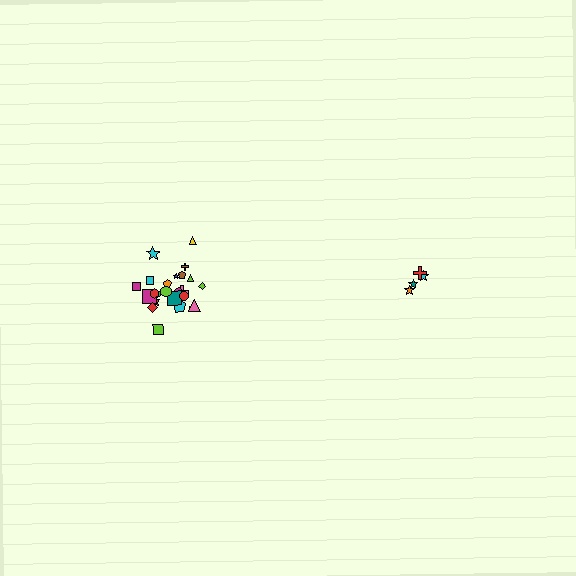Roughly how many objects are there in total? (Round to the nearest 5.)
Roughly 30 objects in total.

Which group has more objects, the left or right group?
The left group.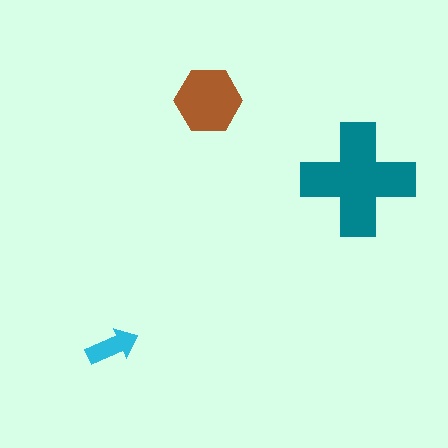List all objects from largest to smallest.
The teal cross, the brown hexagon, the cyan arrow.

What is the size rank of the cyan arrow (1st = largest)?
3rd.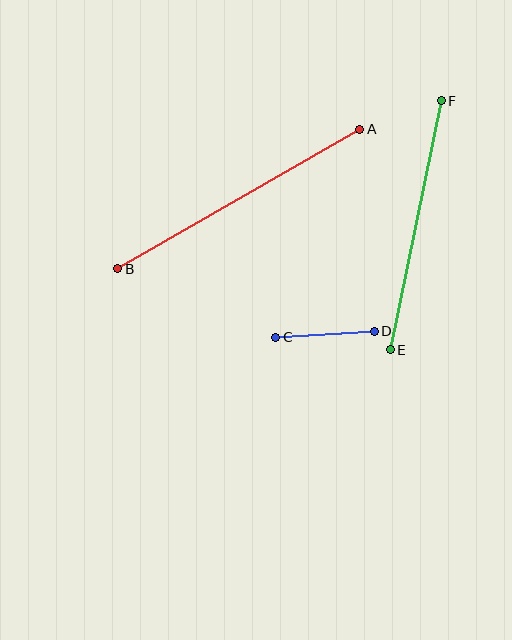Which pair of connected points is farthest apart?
Points A and B are farthest apart.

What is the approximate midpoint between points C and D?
The midpoint is at approximately (325, 334) pixels.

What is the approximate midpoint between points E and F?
The midpoint is at approximately (416, 225) pixels.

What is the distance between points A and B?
The distance is approximately 279 pixels.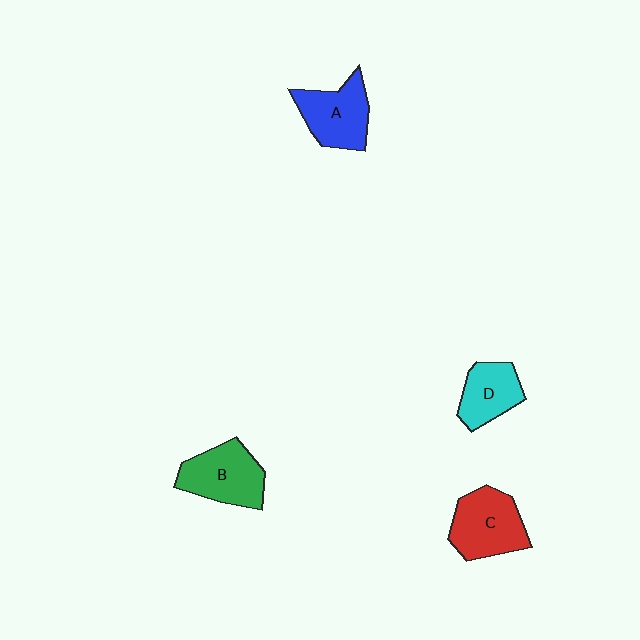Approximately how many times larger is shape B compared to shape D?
Approximately 1.3 times.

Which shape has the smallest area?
Shape D (cyan).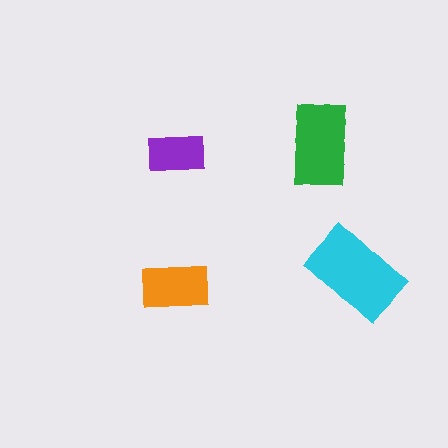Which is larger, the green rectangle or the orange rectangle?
The green one.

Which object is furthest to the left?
The orange rectangle is leftmost.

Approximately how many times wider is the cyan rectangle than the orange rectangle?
About 1.5 times wider.